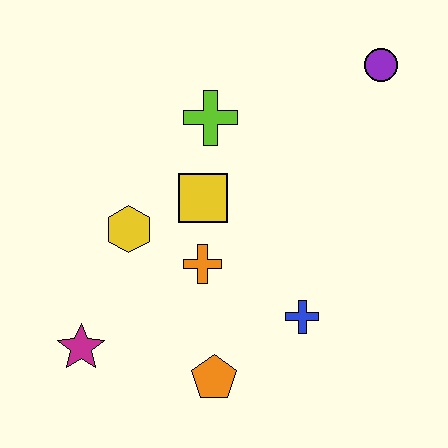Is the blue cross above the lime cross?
No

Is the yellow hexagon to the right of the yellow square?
No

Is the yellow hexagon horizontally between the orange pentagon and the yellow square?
No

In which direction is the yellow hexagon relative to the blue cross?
The yellow hexagon is to the left of the blue cross.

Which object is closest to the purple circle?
The lime cross is closest to the purple circle.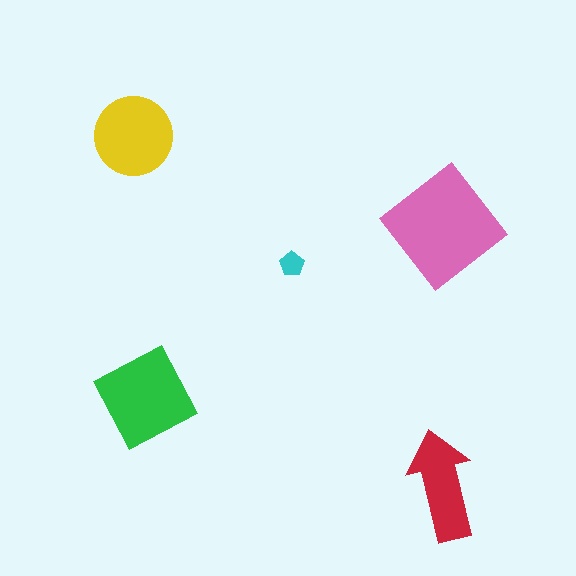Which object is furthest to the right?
The pink diamond is rightmost.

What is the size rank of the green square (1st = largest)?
2nd.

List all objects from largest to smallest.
The pink diamond, the green square, the yellow circle, the red arrow, the cyan pentagon.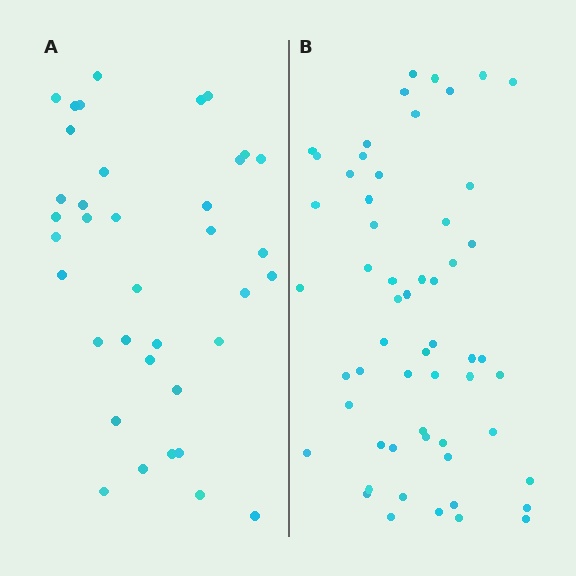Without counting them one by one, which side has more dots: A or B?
Region B (the right region) has more dots.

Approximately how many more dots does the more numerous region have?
Region B has approximately 20 more dots than region A.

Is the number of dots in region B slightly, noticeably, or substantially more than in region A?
Region B has substantially more. The ratio is roughly 1.5 to 1.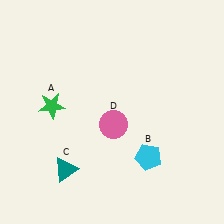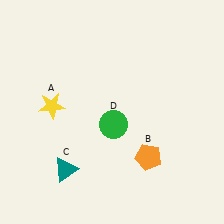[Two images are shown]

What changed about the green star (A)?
In Image 1, A is green. In Image 2, it changed to yellow.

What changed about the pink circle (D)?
In Image 1, D is pink. In Image 2, it changed to green.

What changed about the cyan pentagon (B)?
In Image 1, B is cyan. In Image 2, it changed to orange.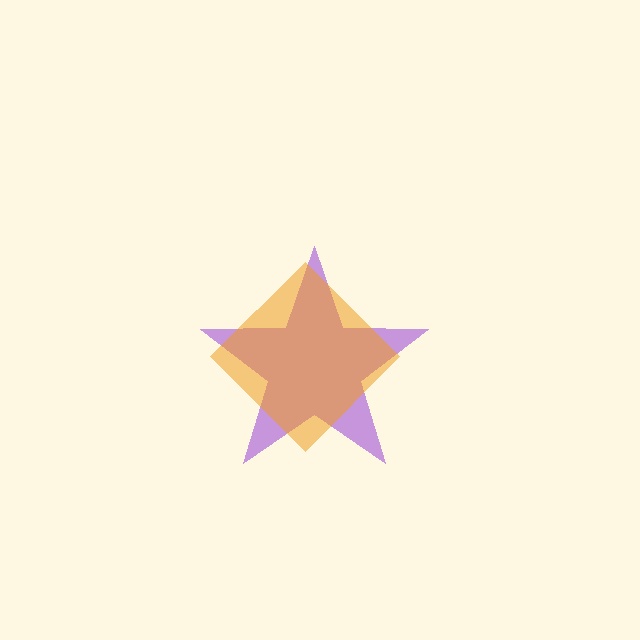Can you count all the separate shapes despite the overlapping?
Yes, there are 2 separate shapes.